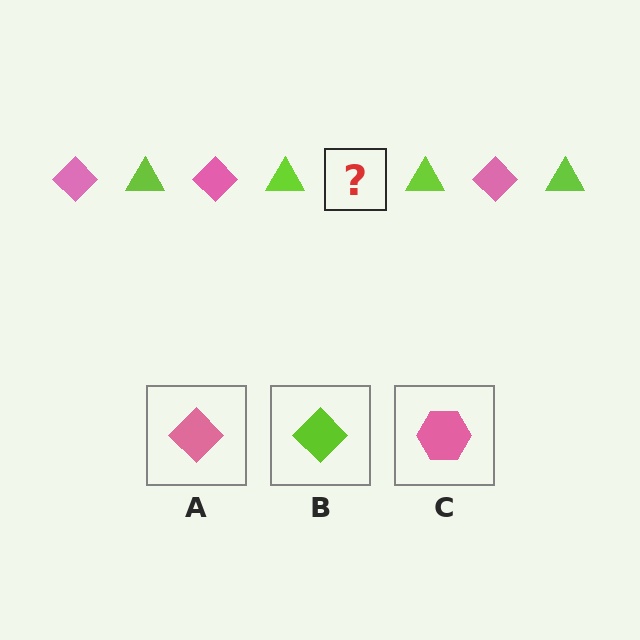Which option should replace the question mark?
Option A.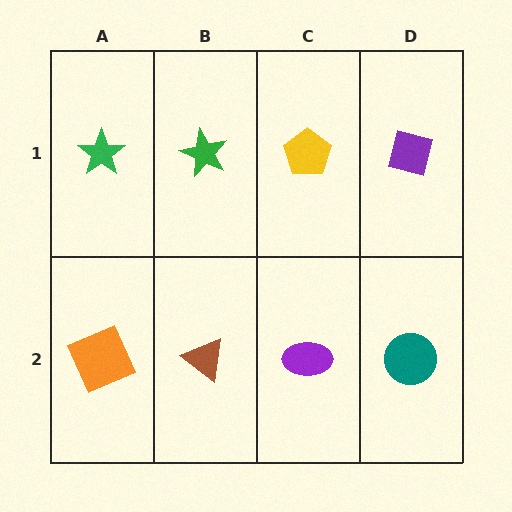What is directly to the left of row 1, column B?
A green star.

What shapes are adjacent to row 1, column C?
A purple ellipse (row 2, column C), a green star (row 1, column B), a purple square (row 1, column D).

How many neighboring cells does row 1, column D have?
2.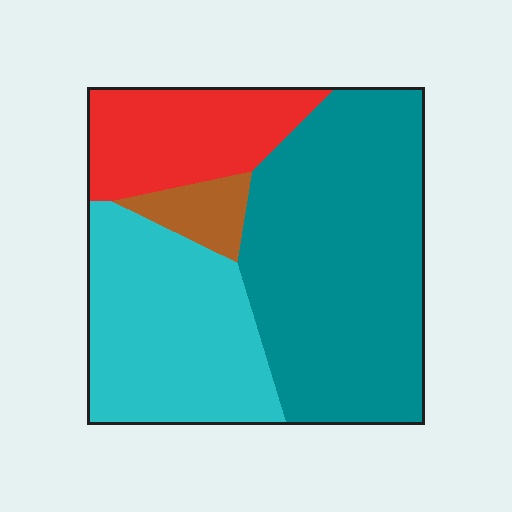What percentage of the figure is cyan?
Cyan takes up about one third (1/3) of the figure.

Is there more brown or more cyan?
Cyan.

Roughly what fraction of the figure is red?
Red covers around 20% of the figure.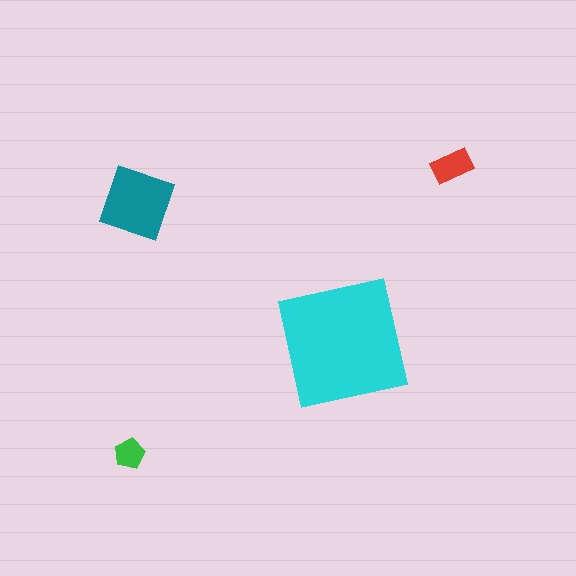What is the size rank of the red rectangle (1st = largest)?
3rd.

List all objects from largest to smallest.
The cyan square, the teal diamond, the red rectangle, the green pentagon.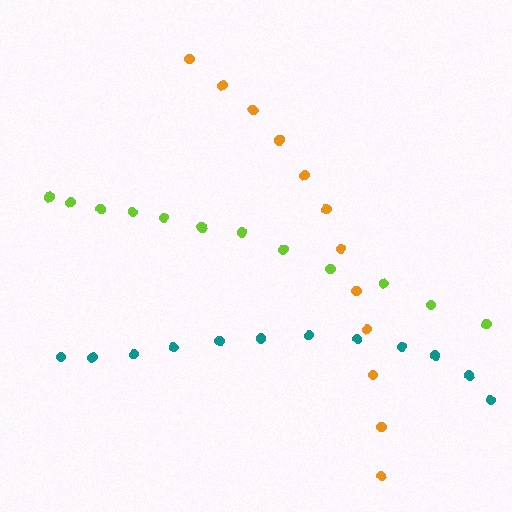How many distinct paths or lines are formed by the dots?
There are 3 distinct paths.